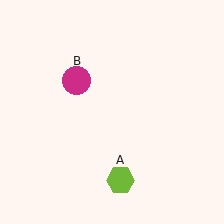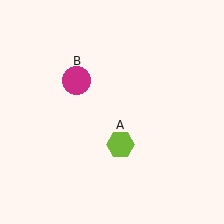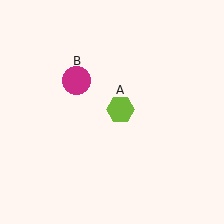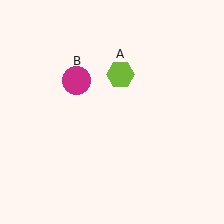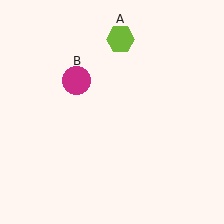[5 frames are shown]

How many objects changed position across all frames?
1 object changed position: lime hexagon (object A).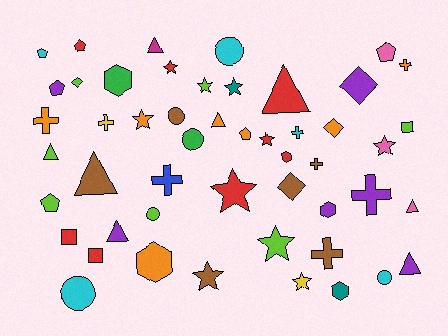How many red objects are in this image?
There are 8 red objects.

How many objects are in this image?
There are 50 objects.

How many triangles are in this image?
There are 8 triangles.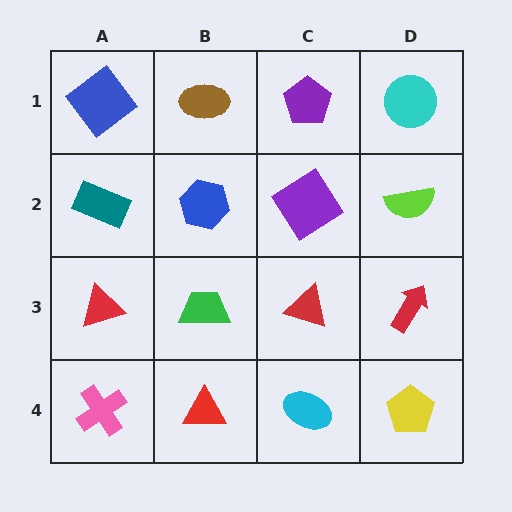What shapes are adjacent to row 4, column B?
A green trapezoid (row 3, column B), a pink cross (row 4, column A), a cyan ellipse (row 4, column C).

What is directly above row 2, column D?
A cyan circle.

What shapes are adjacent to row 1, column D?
A lime semicircle (row 2, column D), a purple pentagon (row 1, column C).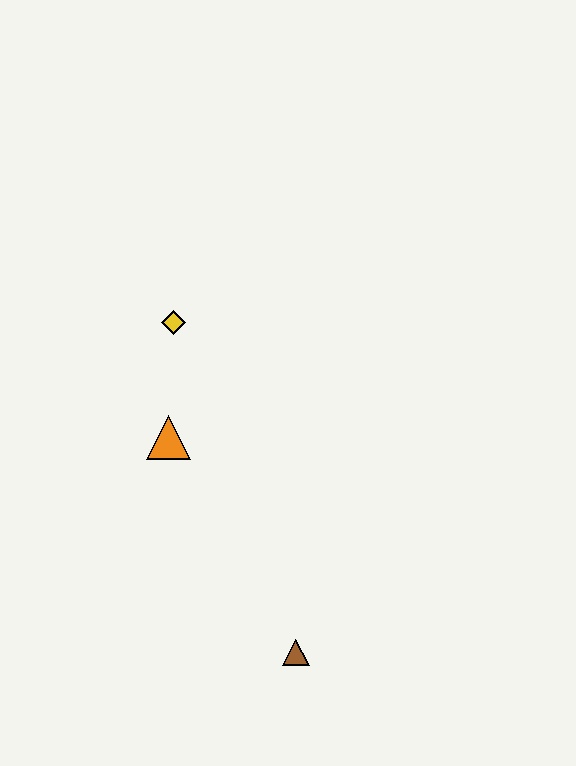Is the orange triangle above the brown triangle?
Yes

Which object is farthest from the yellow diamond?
The brown triangle is farthest from the yellow diamond.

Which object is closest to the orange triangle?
The yellow diamond is closest to the orange triangle.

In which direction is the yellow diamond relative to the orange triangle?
The yellow diamond is above the orange triangle.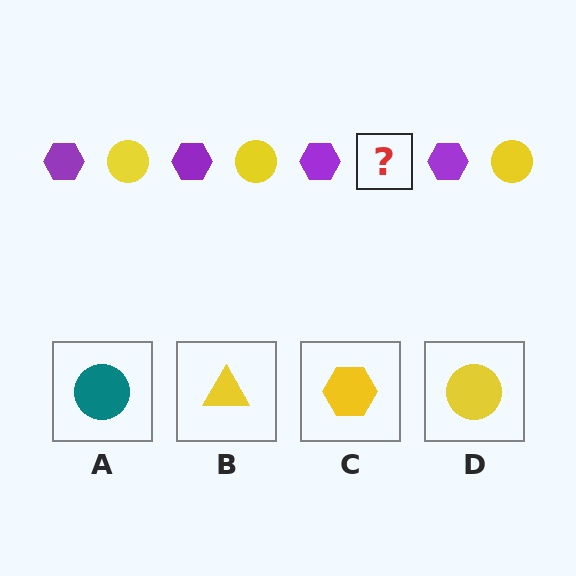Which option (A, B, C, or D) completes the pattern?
D.